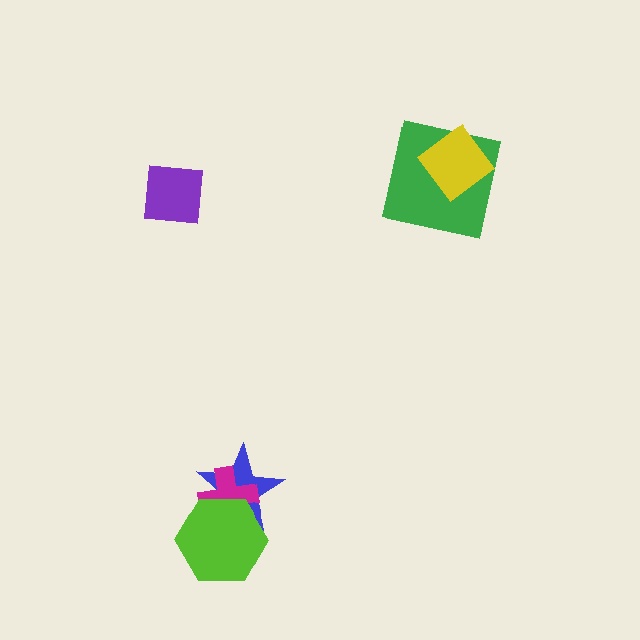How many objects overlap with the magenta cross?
2 objects overlap with the magenta cross.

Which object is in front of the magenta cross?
The lime hexagon is in front of the magenta cross.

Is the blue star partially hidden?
Yes, it is partially covered by another shape.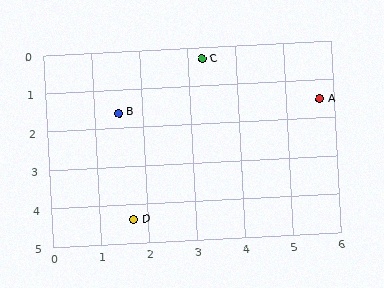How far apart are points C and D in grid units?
Points C and D are about 4.4 grid units apart.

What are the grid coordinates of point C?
Point C is at approximately (3.3, 0.3).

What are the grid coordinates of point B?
Point B is at approximately (1.5, 1.6).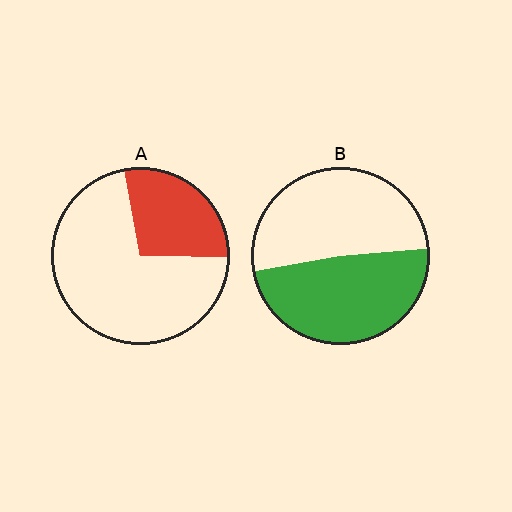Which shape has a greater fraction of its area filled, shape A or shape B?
Shape B.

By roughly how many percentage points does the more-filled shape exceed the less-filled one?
By roughly 20 percentage points (B over A).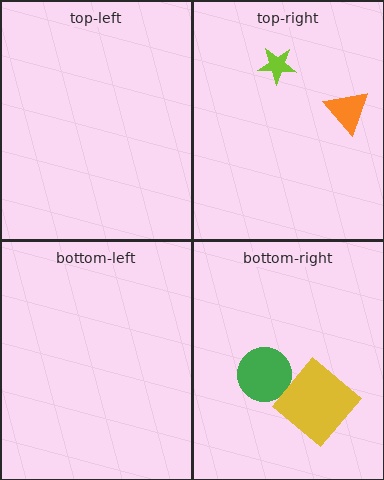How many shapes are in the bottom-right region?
2.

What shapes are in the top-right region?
The lime star, the orange triangle.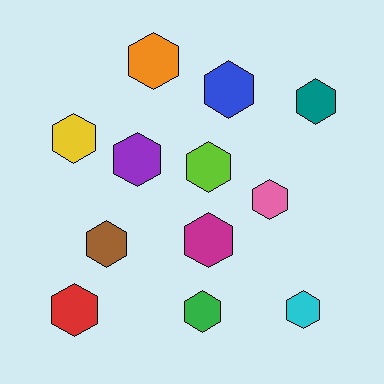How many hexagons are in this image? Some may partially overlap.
There are 12 hexagons.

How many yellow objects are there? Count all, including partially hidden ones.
There is 1 yellow object.